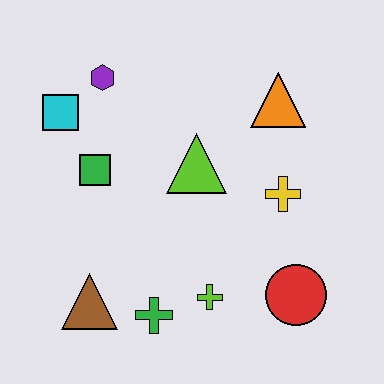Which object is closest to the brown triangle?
The green cross is closest to the brown triangle.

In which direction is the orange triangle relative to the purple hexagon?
The orange triangle is to the right of the purple hexagon.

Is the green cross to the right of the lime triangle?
No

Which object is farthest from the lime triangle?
The brown triangle is farthest from the lime triangle.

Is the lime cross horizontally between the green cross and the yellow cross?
Yes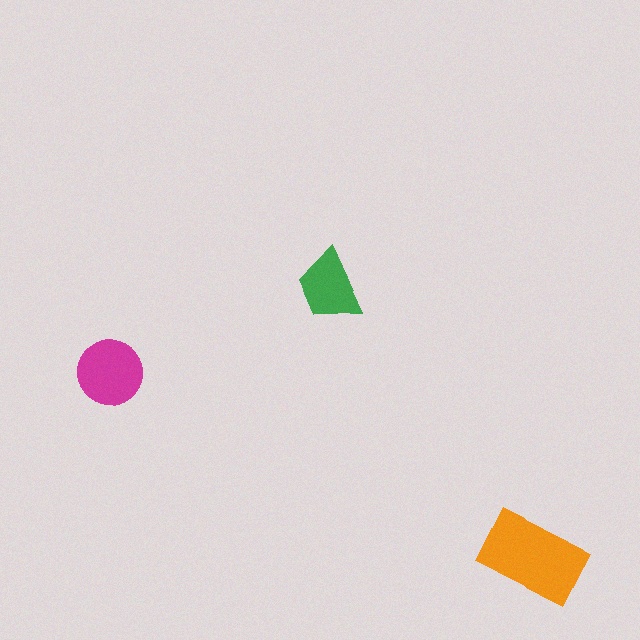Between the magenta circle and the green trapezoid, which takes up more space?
The magenta circle.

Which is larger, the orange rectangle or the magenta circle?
The orange rectangle.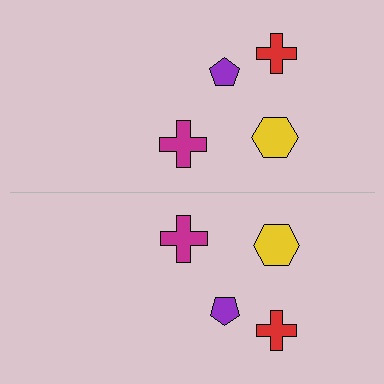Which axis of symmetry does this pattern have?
The pattern has a horizontal axis of symmetry running through the center of the image.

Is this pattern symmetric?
Yes, this pattern has bilateral (reflection) symmetry.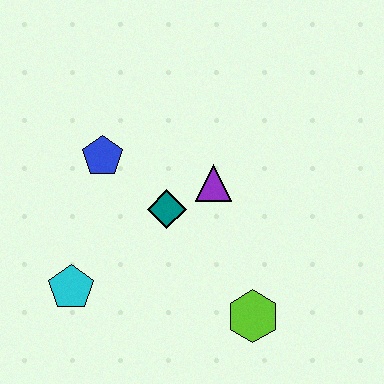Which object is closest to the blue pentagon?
The teal diamond is closest to the blue pentagon.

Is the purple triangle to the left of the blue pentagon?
No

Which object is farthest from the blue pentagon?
The lime hexagon is farthest from the blue pentagon.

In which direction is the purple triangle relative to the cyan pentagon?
The purple triangle is to the right of the cyan pentagon.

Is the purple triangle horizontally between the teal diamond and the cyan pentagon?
No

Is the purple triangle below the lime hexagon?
No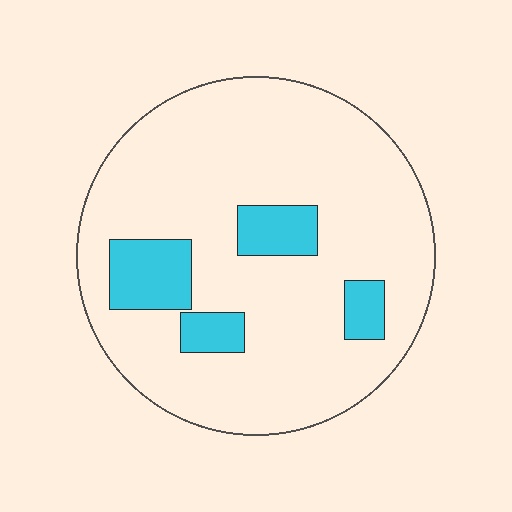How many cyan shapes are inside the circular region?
4.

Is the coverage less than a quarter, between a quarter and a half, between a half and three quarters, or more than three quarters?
Less than a quarter.